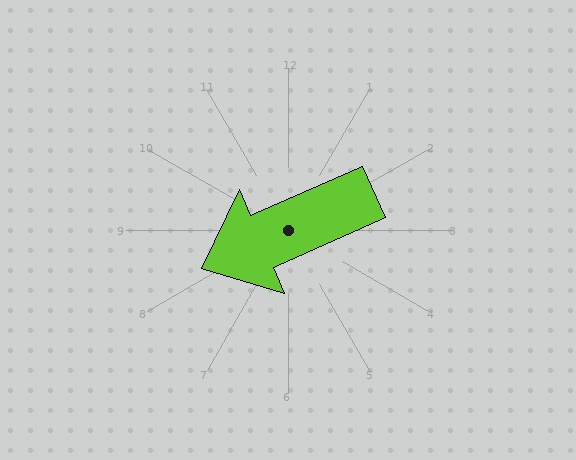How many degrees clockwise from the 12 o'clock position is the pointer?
Approximately 246 degrees.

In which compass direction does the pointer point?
Southwest.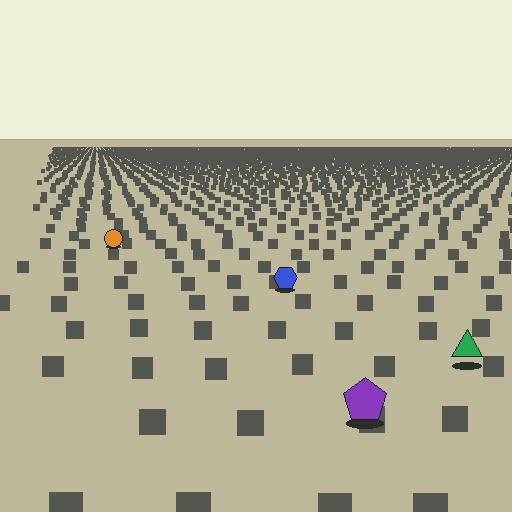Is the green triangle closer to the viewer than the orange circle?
Yes. The green triangle is closer — you can tell from the texture gradient: the ground texture is coarser near it.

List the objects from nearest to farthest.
From nearest to farthest: the purple pentagon, the green triangle, the blue hexagon, the orange circle.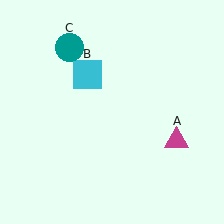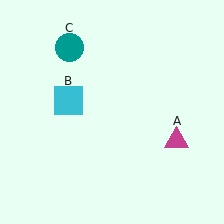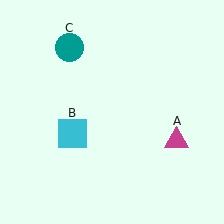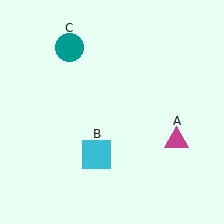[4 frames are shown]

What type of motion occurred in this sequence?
The cyan square (object B) rotated counterclockwise around the center of the scene.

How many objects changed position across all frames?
1 object changed position: cyan square (object B).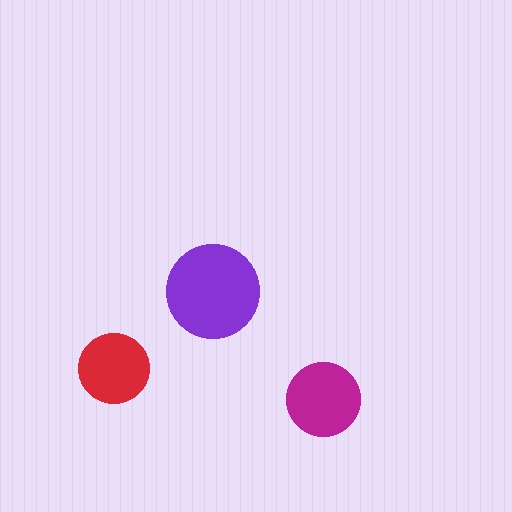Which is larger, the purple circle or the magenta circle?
The purple one.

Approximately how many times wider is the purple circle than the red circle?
About 1.5 times wider.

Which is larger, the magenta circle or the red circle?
The magenta one.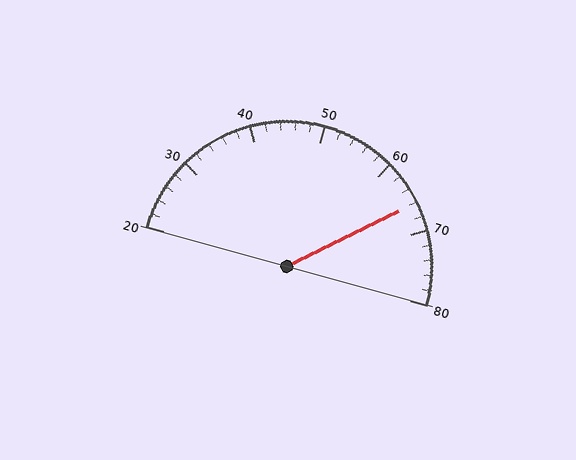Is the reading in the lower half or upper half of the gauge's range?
The reading is in the upper half of the range (20 to 80).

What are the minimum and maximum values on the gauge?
The gauge ranges from 20 to 80.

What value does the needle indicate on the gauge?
The needle indicates approximately 66.